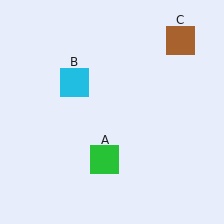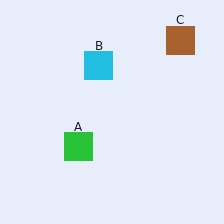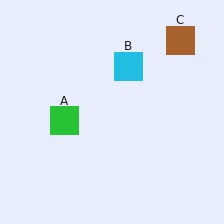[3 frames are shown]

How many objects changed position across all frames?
2 objects changed position: green square (object A), cyan square (object B).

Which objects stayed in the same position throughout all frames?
Brown square (object C) remained stationary.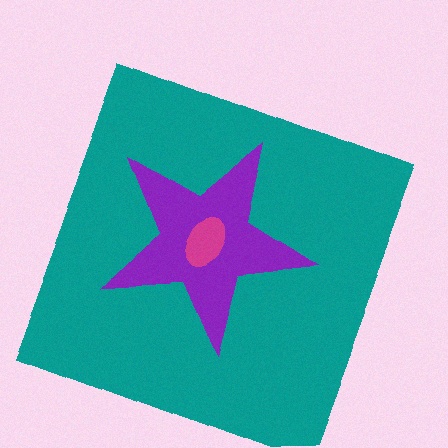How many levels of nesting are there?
3.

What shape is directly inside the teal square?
The purple star.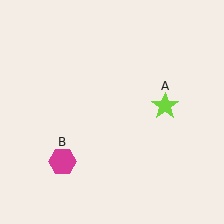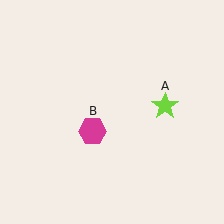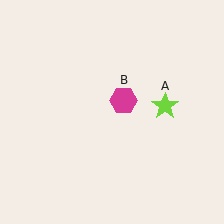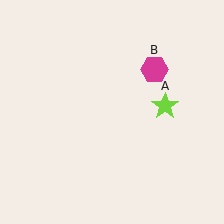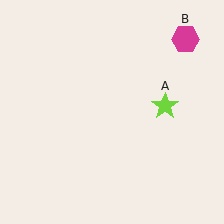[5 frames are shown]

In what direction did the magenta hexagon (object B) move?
The magenta hexagon (object B) moved up and to the right.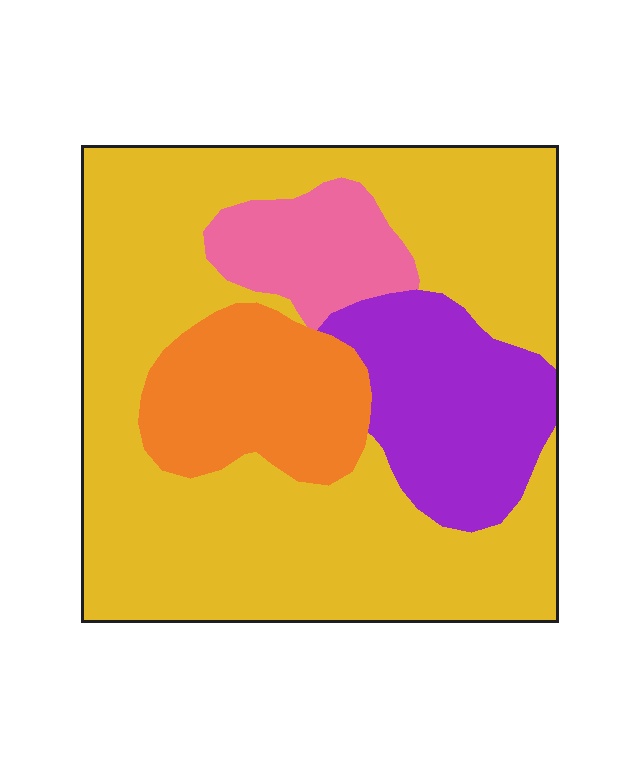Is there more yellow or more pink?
Yellow.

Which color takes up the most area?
Yellow, at roughly 60%.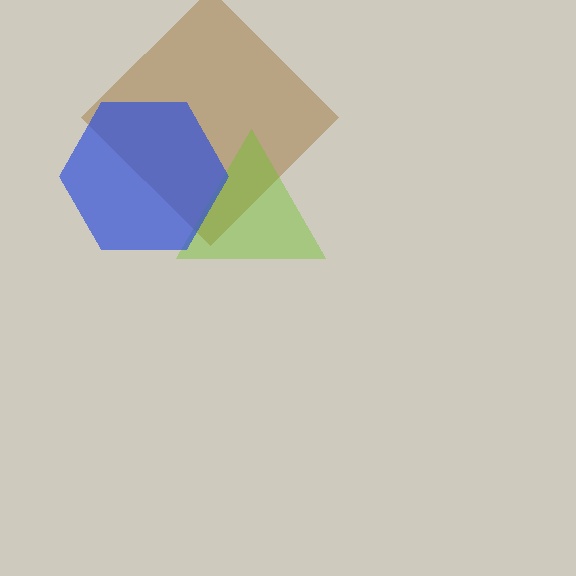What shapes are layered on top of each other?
The layered shapes are: a brown diamond, a lime triangle, a blue hexagon.